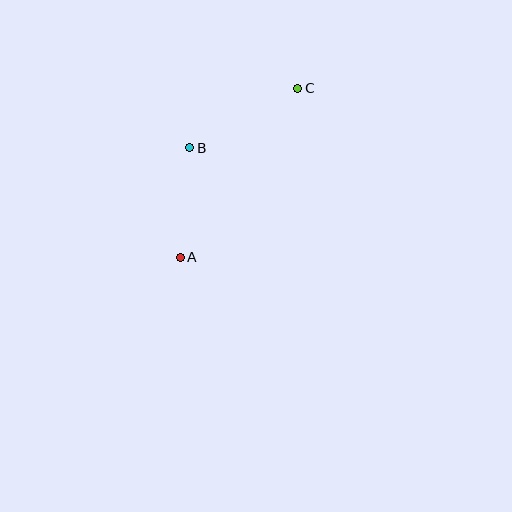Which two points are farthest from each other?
Points A and C are farthest from each other.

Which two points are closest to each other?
Points A and B are closest to each other.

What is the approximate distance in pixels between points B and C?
The distance between B and C is approximately 123 pixels.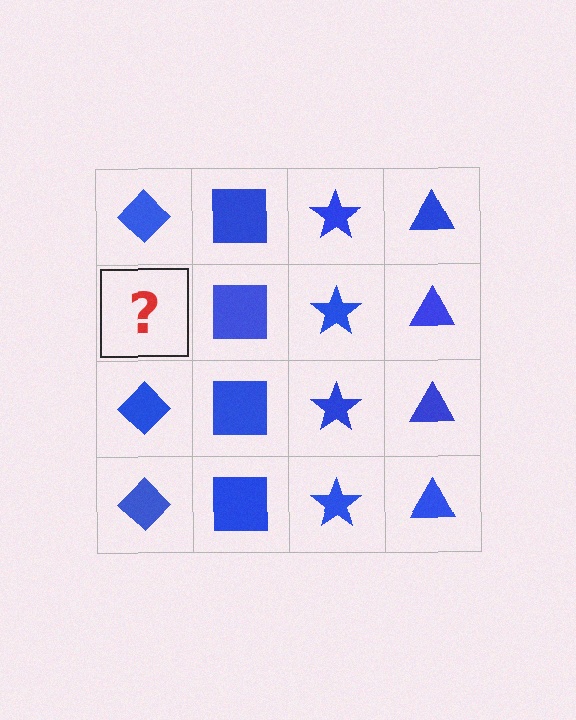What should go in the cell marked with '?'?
The missing cell should contain a blue diamond.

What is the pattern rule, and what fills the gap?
The rule is that each column has a consistent shape. The gap should be filled with a blue diamond.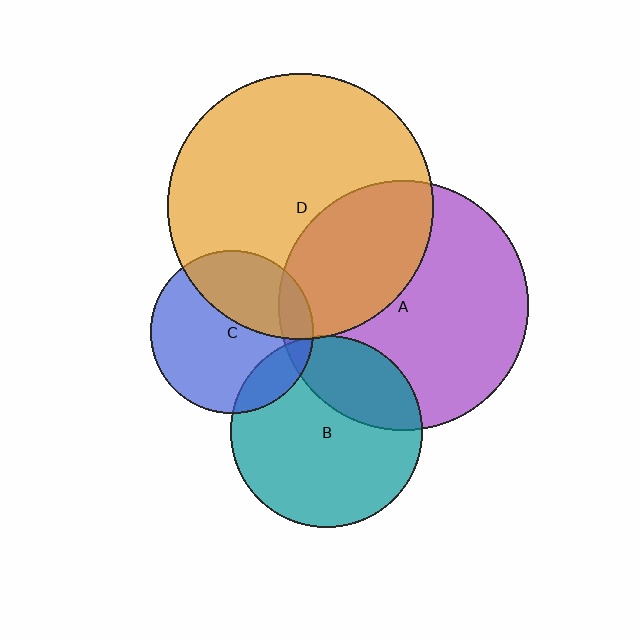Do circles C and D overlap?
Yes.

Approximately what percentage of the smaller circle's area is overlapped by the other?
Approximately 35%.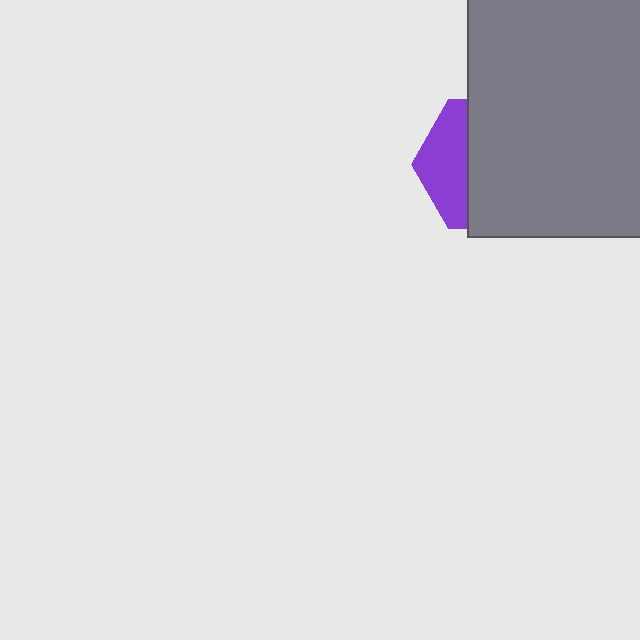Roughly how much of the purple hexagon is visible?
A small part of it is visible (roughly 34%).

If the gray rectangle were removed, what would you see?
You would see the complete purple hexagon.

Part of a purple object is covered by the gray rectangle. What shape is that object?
It is a hexagon.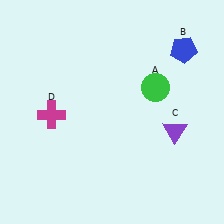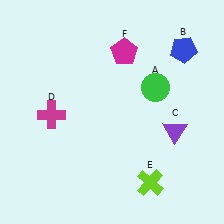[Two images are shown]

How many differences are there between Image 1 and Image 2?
There are 2 differences between the two images.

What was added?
A lime cross (E), a magenta pentagon (F) were added in Image 2.